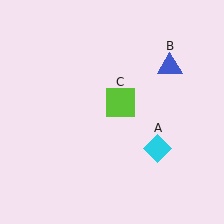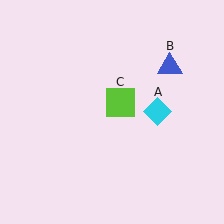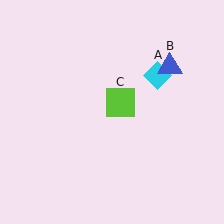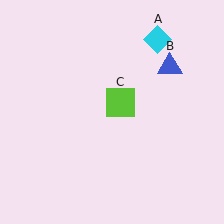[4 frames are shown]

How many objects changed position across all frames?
1 object changed position: cyan diamond (object A).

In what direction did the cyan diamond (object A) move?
The cyan diamond (object A) moved up.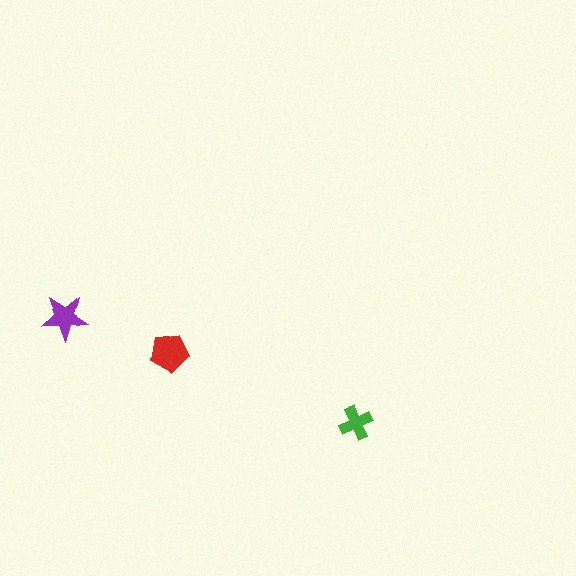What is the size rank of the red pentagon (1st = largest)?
1st.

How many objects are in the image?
There are 3 objects in the image.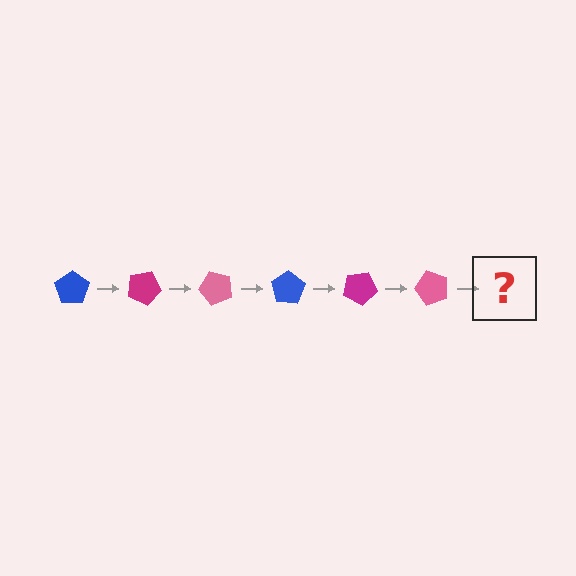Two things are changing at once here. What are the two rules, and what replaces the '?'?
The two rules are that it rotates 25 degrees each step and the color cycles through blue, magenta, and pink. The '?' should be a blue pentagon, rotated 150 degrees from the start.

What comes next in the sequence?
The next element should be a blue pentagon, rotated 150 degrees from the start.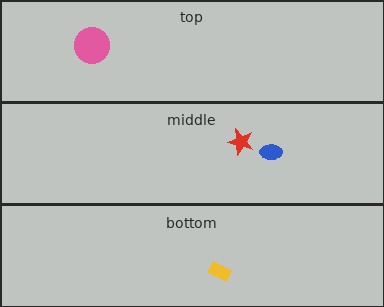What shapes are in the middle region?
The red star, the blue ellipse.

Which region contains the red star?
The middle region.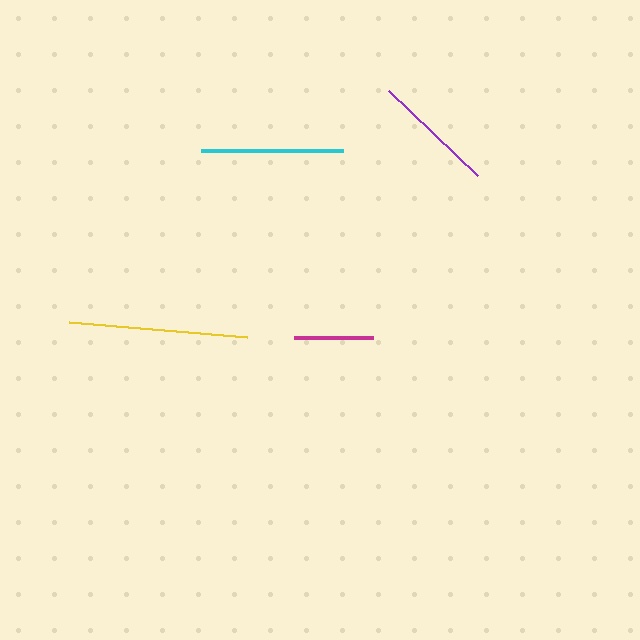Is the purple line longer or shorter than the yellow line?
The yellow line is longer than the purple line.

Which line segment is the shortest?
The magenta line is the shortest at approximately 79 pixels.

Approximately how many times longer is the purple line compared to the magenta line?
The purple line is approximately 1.6 times the length of the magenta line.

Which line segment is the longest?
The yellow line is the longest at approximately 179 pixels.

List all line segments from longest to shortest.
From longest to shortest: yellow, cyan, purple, magenta.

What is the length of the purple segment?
The purple segment is approximately 123 pixels long.